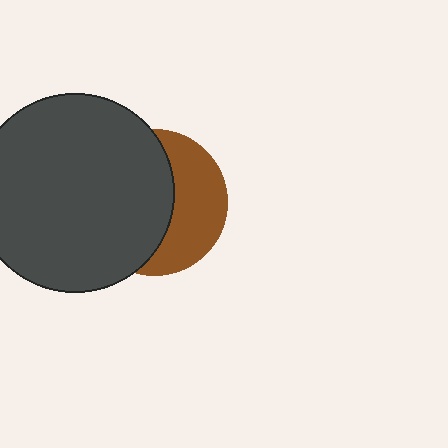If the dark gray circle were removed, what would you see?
You would see the complete brown circle.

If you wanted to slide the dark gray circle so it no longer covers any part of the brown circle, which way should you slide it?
Slide it left — that is the most direct way to separate the two shapes.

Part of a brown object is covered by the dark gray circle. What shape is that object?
It is a circle.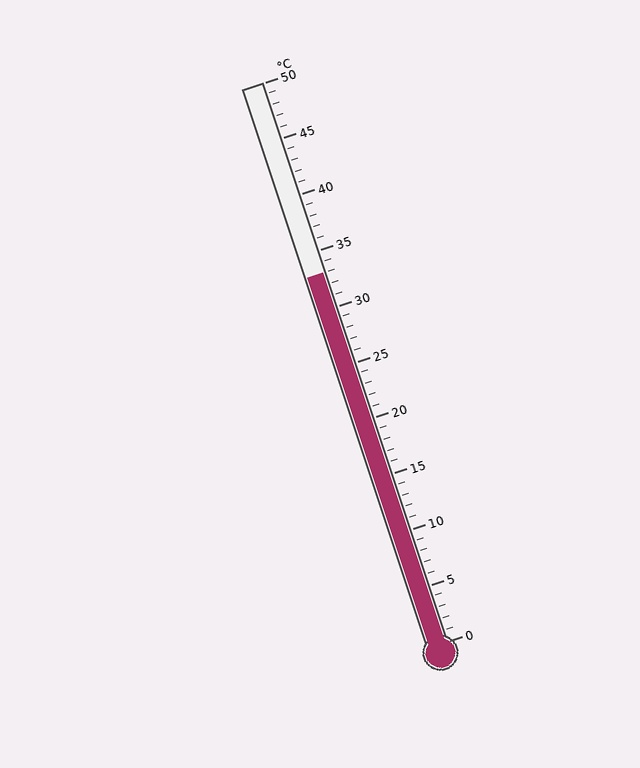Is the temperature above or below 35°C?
The temperature is below 35°C.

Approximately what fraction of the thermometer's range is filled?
The thermometer is filled to approximately 65% of its range.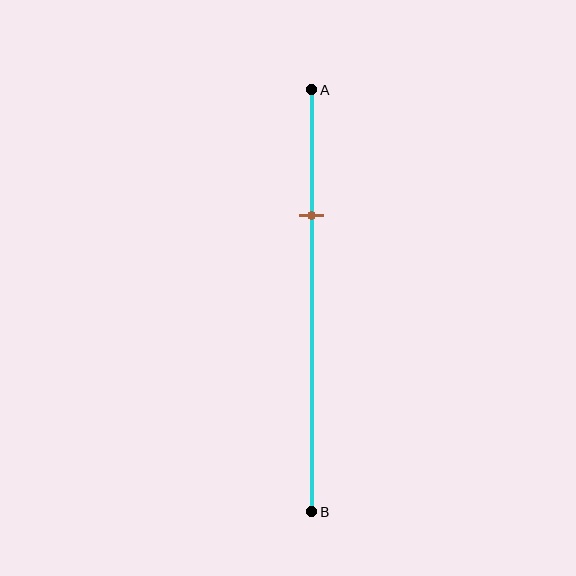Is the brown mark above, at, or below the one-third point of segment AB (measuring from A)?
The brown mark is above the one-third point of segment AB.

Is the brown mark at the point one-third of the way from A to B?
No, the mark is at about 30% from A, not at the 33% one-third point.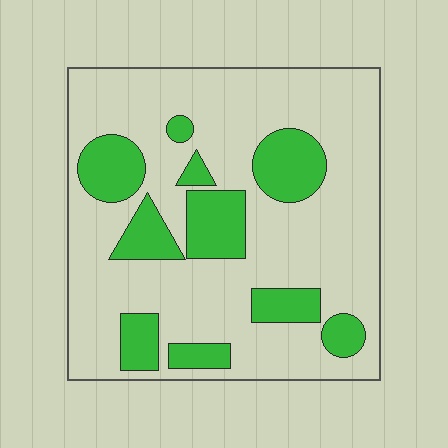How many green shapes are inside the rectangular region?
10.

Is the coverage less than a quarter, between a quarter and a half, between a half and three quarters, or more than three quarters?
Less than a quarter.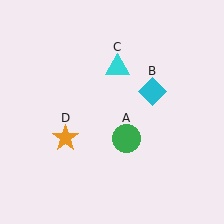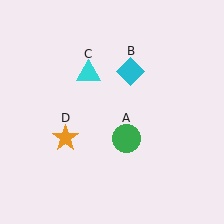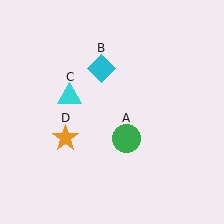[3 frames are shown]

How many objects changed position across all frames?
2 objects changed position: cyan diamond (object B), cyan triangle (object C).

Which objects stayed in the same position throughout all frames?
Green circle (object A) and orange star (object D) remained stationary.